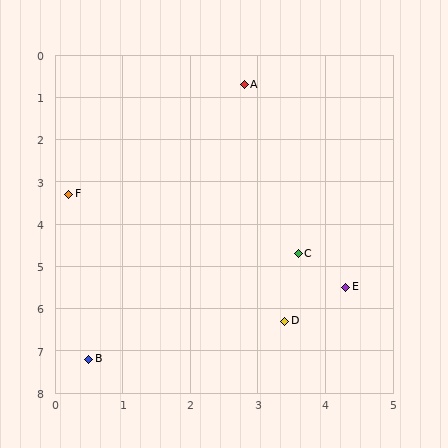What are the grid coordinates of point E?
Point E is at approximately (4.3, 5.5).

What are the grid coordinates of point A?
Point A is at approximately (2.8, 0.7).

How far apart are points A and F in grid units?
Points A and F are about 3.7 grid units apart.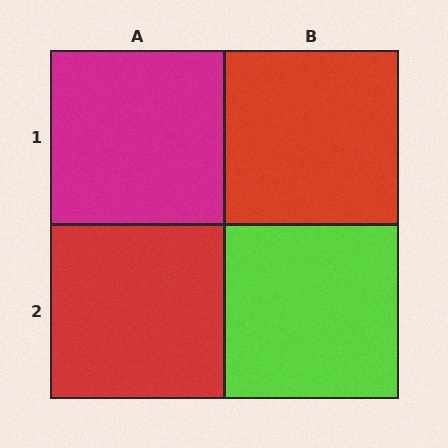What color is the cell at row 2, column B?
Lime.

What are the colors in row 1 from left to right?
Magenta, red.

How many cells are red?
2 cells are red.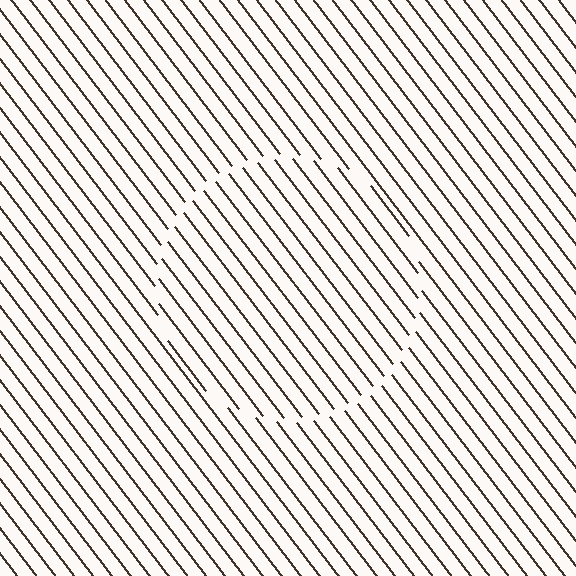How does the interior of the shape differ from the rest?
The interior of the shape contains the same grating, shifted by half a period — the contour is defined by the phase discontinuity where line-ends from the inner and outer gratings abut.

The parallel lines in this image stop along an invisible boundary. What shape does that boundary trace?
An illusory circle. The interior of the shape contains the same grating, shifted by half a period — the contour is defined by the phase discontinuity where line-ends from the inner and outer gratings abut.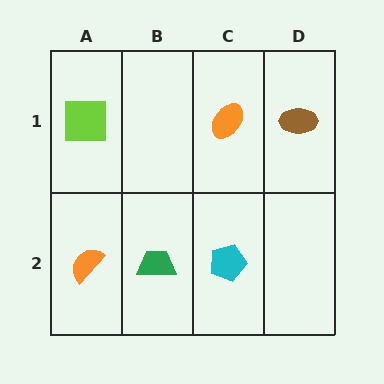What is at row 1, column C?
An orange ellipse.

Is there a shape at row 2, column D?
No, that cell is empty.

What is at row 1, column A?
A lime square.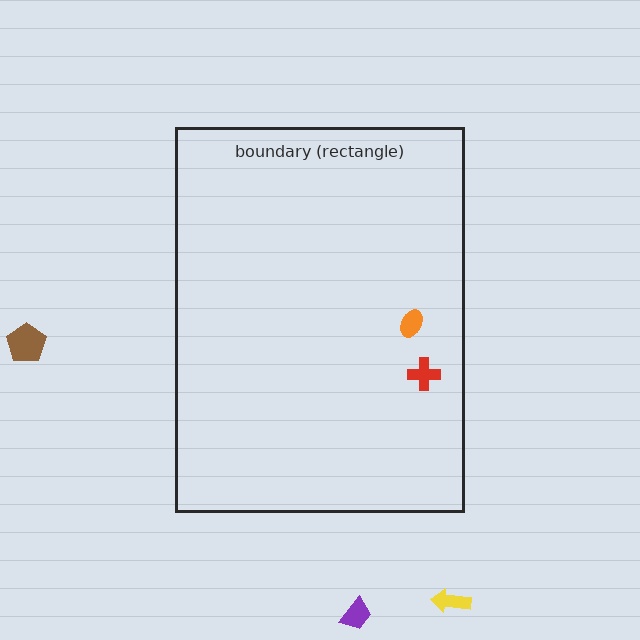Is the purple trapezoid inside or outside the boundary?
Outside.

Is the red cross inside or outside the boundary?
Inside.